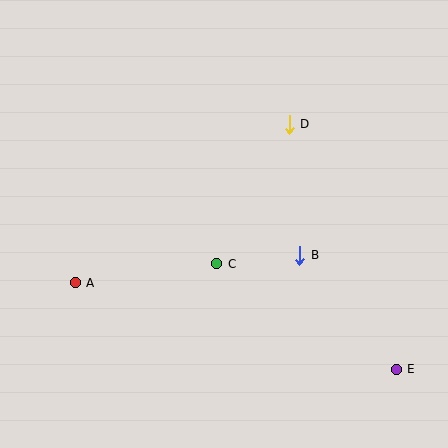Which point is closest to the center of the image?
Point C at (217, 264) is closest to the center.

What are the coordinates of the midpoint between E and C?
The midpoint between E and C is at (306, 316).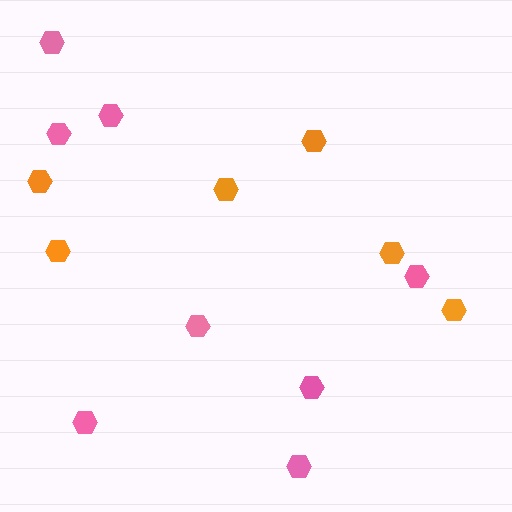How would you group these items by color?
There are 2 groups: one group of orange hexagons (6) and one group of pink hexagons (8).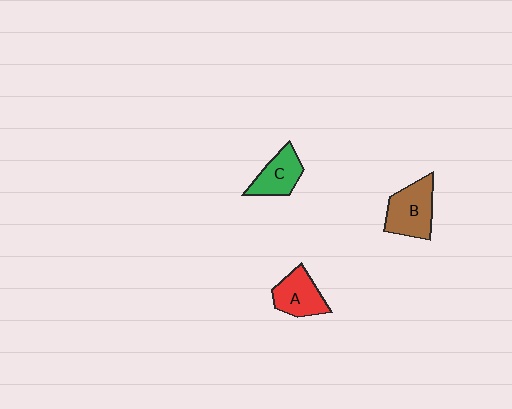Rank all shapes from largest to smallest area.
From largest to smallest: B (brown), A (red), C (green).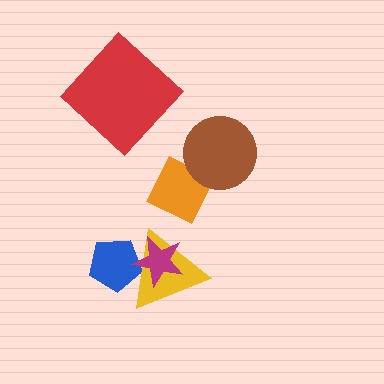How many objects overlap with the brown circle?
1 object overlaps with the brown circle.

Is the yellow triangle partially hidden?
Yes, it is partially covered by another shape.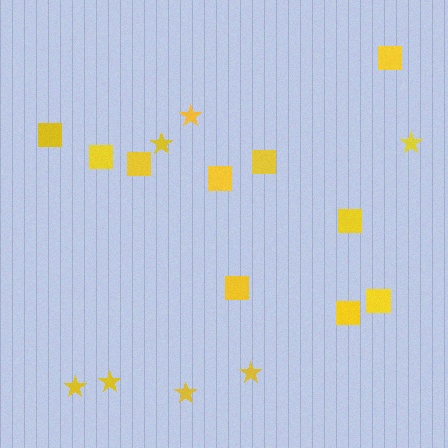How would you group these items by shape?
There are 2 groups: one group of squares (10) and one group of stars (7).